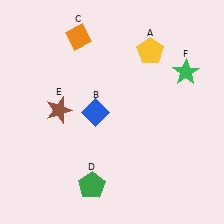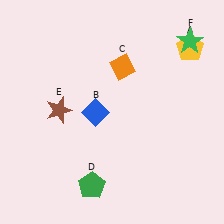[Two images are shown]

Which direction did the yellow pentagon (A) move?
The yellow pentagon (A) moved right.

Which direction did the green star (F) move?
The green star (F) moved up.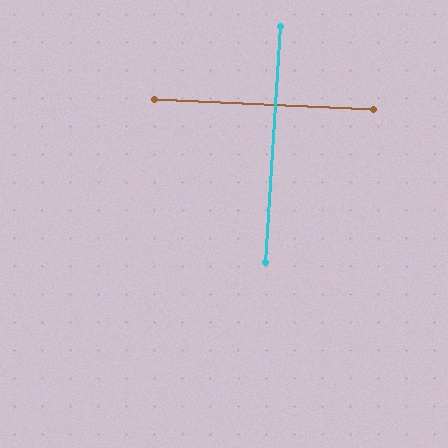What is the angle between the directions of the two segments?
Approximately 89 degrees.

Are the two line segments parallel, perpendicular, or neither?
Perpendicular — they meet at approximately 89°.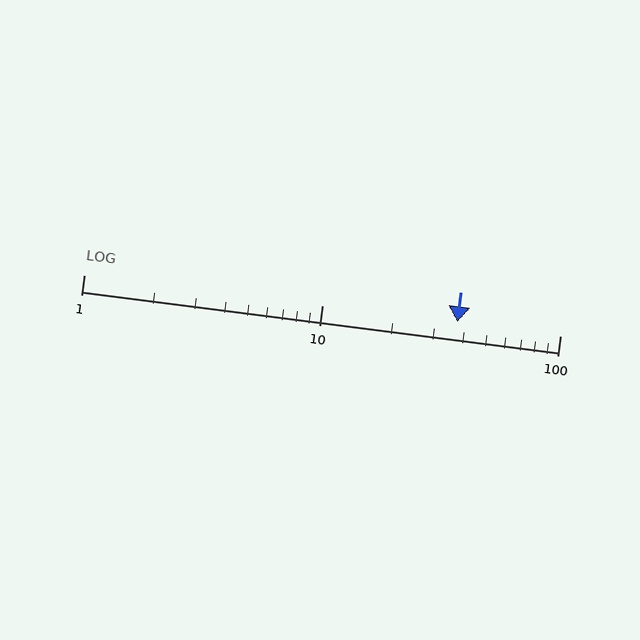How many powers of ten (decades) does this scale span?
The scale spans 2 decades, from 1 to 100.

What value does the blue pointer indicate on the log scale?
The pointer indicates approximately 37.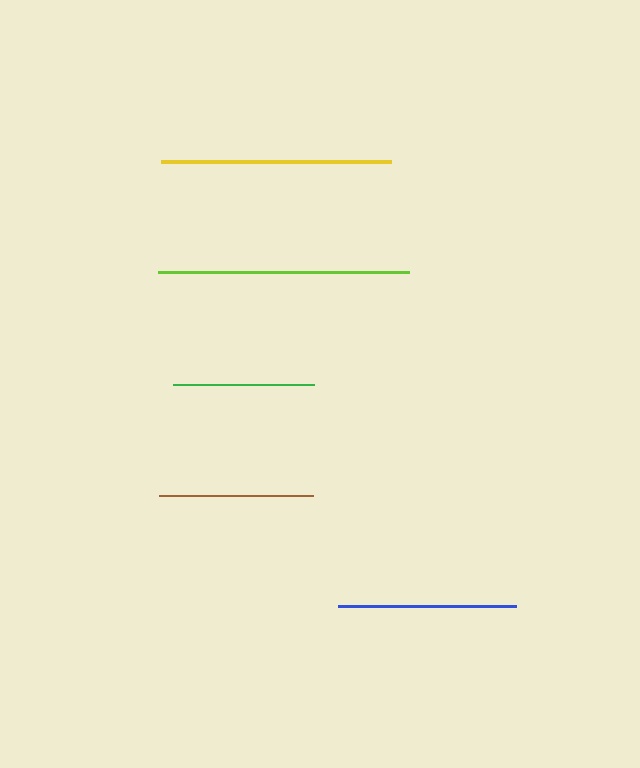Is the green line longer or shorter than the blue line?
The blue line is longer than the green line.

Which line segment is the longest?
The lime line is the longest at approximately 251 pixels.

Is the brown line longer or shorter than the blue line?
The blue line is longer than the brown line.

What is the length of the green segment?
The green segment is approximately 141 pixels long.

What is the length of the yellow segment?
The yellow segment is approximately 230 pixels long.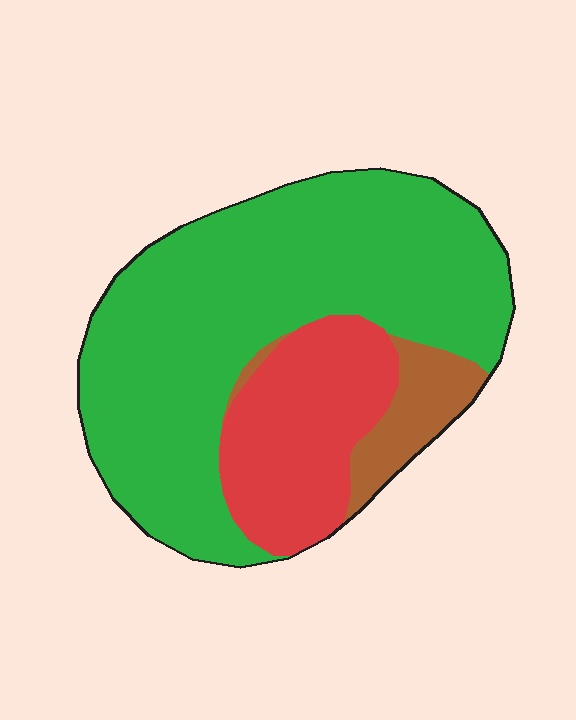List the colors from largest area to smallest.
From largest to smallest: green, red, brown.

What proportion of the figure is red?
Red takes up about one quarter (1/4) of the figure.